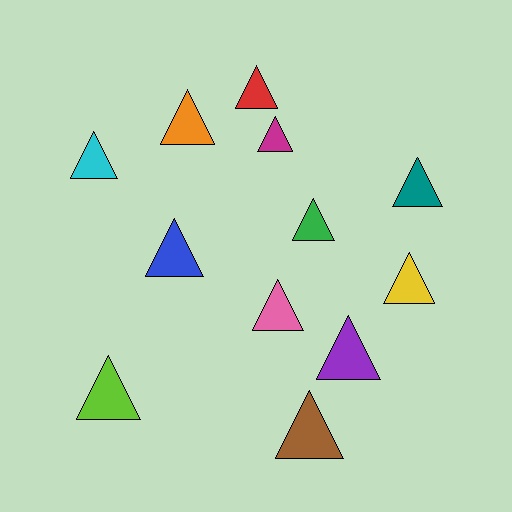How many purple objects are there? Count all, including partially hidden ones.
There is 1 purple object.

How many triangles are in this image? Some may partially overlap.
There are 12 triangles.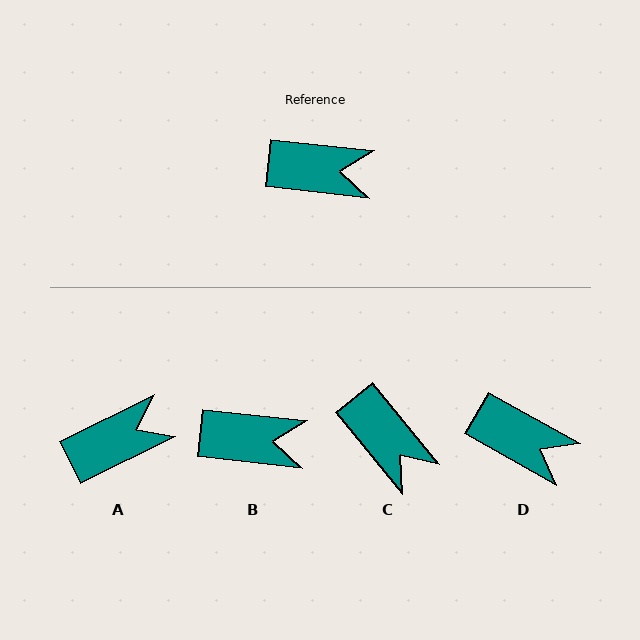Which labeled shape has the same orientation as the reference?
B.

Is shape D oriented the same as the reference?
No, it is off by about 23 degrees.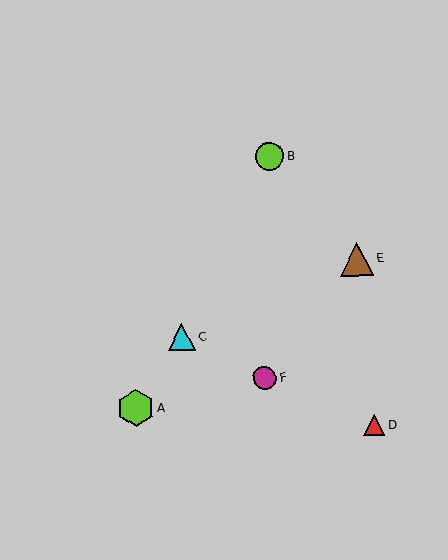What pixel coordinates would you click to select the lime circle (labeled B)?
Click at (270, 156) to select the lime circle B.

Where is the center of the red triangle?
The center of the red triangle is at (374, 426).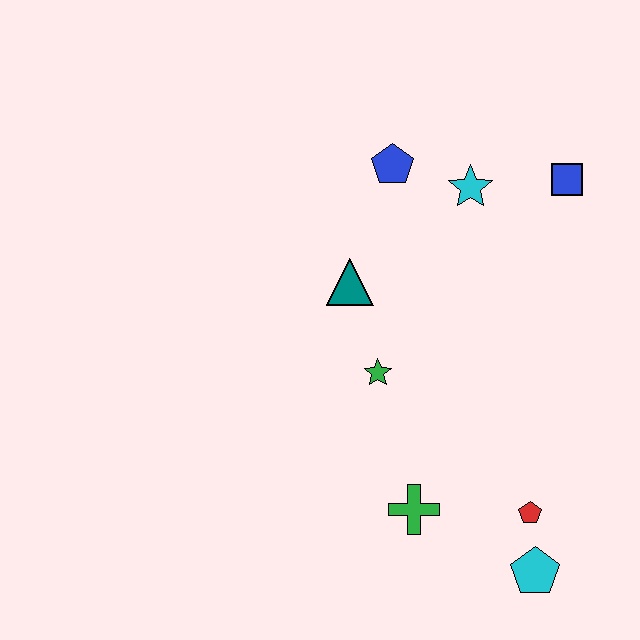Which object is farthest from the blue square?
The cyan pentagon is farthest from the blue square.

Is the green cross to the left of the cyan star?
Yes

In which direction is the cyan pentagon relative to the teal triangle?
The cyan pentagon is below the teal triangle.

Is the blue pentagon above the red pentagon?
Yes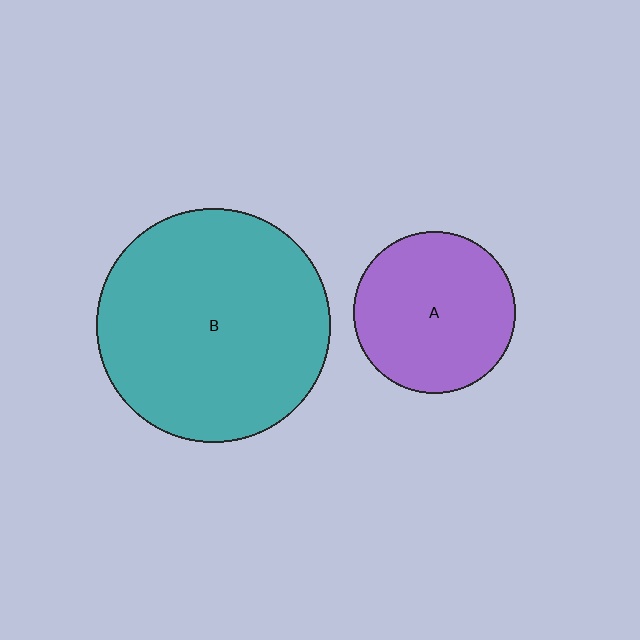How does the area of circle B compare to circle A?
Approximately 2.1 times.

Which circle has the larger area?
Circle B (teal).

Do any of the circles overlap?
No, none of the circles overlap.